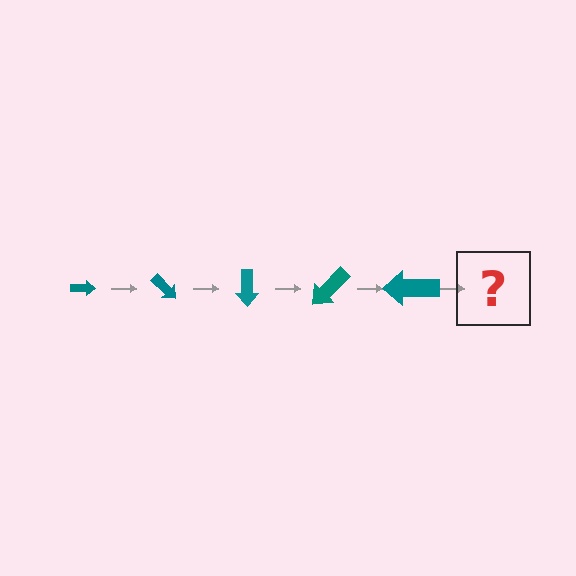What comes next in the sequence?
The next element should be an arrow, larger than the previous one and rotated 225 degrees from the start.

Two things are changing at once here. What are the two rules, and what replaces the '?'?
The two rules are that the arrow grows larger each step and it rotates 45 degrees each step. The '?' should be an arrow, larger than the previous one and rotated 225 degrees from the start.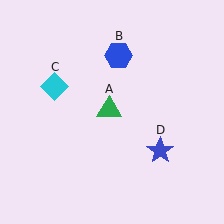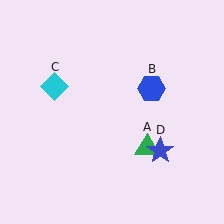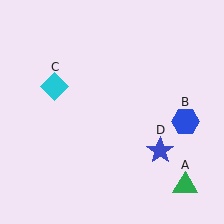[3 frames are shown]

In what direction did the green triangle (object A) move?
The green triangle (object A) moved down and to the right.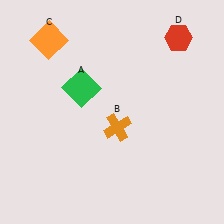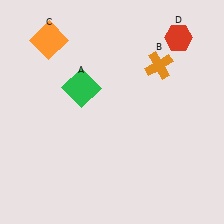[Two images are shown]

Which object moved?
The orange cross (B) moved up.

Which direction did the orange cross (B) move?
The orange cross (B) moved up.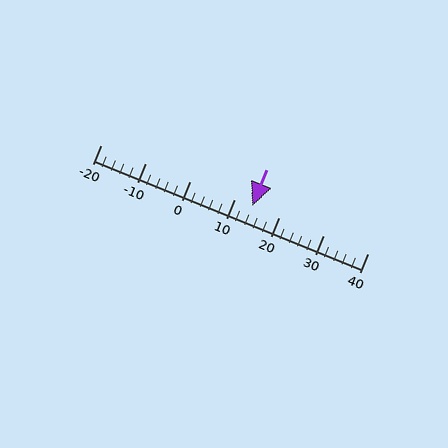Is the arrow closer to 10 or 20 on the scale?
The arrow is closer to 10.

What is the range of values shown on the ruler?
The ruler shows values from -20 to 40.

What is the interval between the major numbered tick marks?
The major tick marks are spaced 10 units apart.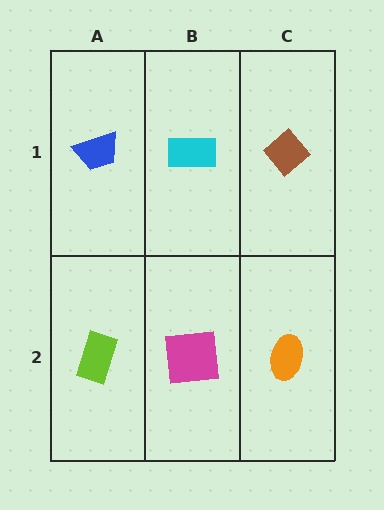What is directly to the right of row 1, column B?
A brown diamond.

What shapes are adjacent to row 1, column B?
A magenta square (row 2, column B), a blue trapezoid (row 1, column A), a brown diamond (row 1, column C).